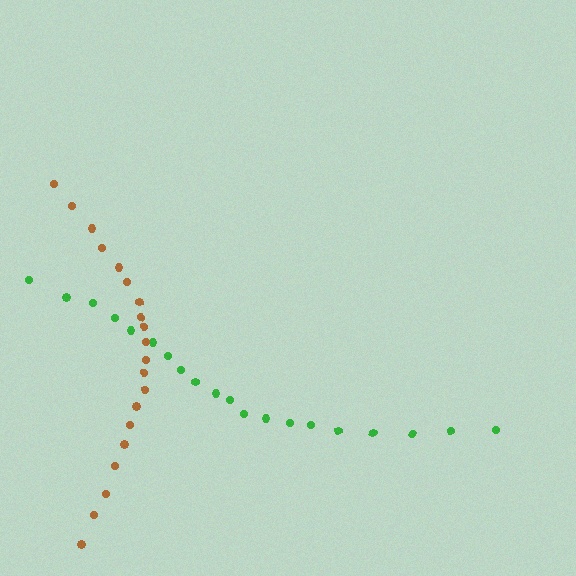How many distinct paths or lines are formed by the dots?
There are 2 distinct paths.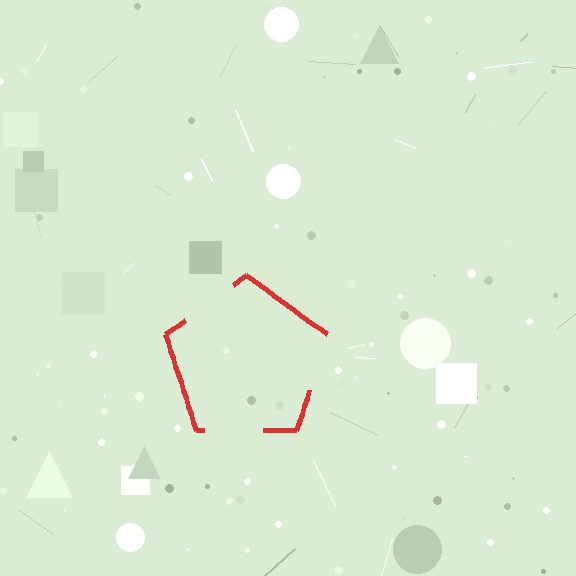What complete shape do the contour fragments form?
The contour fragments form a pentagon.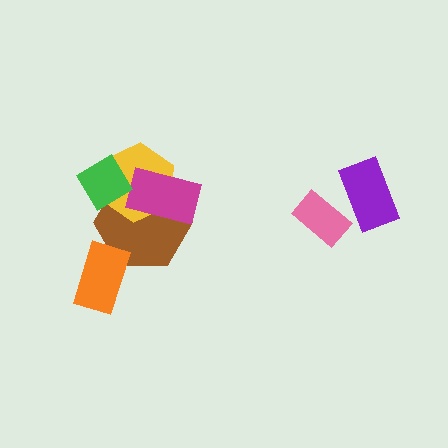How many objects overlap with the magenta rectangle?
2 objects overlap with the magenta rectangle.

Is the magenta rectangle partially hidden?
No, no other shape covers it.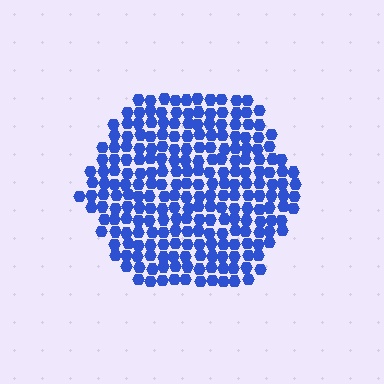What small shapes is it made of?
It is made of small hexagons.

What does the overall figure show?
The overall figure shows a hexagon.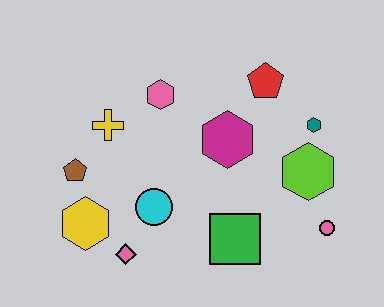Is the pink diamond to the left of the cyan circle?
Yes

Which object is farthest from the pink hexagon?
The pink circle is farthest from the pink hexagon.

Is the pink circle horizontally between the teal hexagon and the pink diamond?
No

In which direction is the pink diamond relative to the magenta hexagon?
The pink diamond is below the magenta hexagon.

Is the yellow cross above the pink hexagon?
No